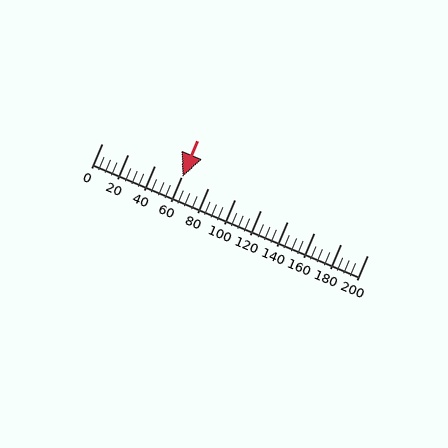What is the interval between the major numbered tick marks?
The major tick marks are spaced 20 units apart.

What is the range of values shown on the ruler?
The ruler shows values from 0 to 200.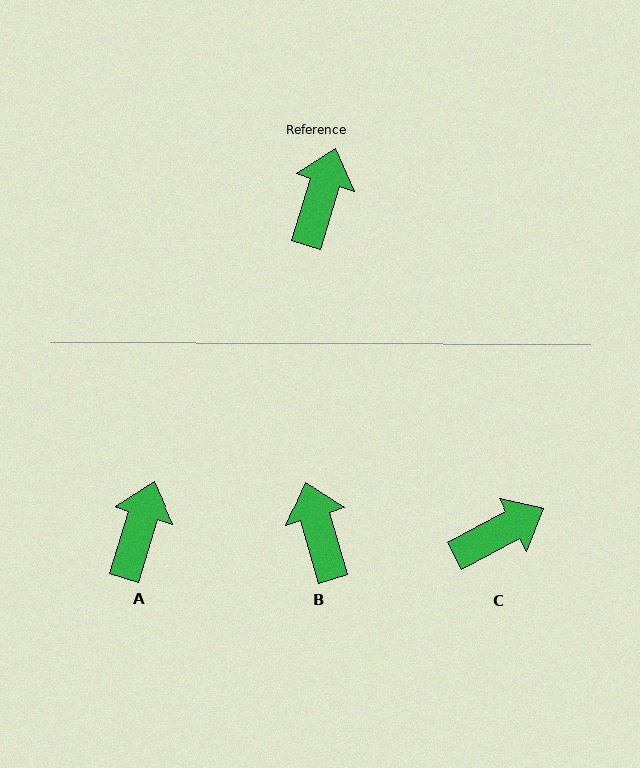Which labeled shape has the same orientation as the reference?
A.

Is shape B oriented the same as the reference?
No, it is off by about 34 degrees.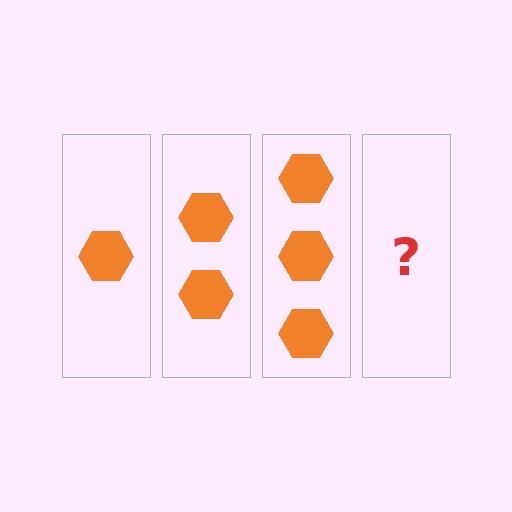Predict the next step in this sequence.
The next step is 4 hexagons.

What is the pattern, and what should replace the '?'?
The pattern is that each step adds one more hexagon. The '?' should be 4 hexagons.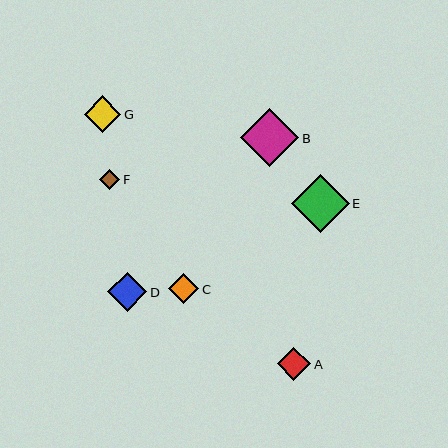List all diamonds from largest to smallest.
From largest to smallest: B, E, D, G, A, C, F.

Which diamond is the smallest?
Diamond F is the smallest with a size of approximately 21 pixels.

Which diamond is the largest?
Diamond B is the largest with a size of approximately 59 pixels.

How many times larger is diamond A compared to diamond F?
Diamond A is approximately 1.6 times the size of diamond F.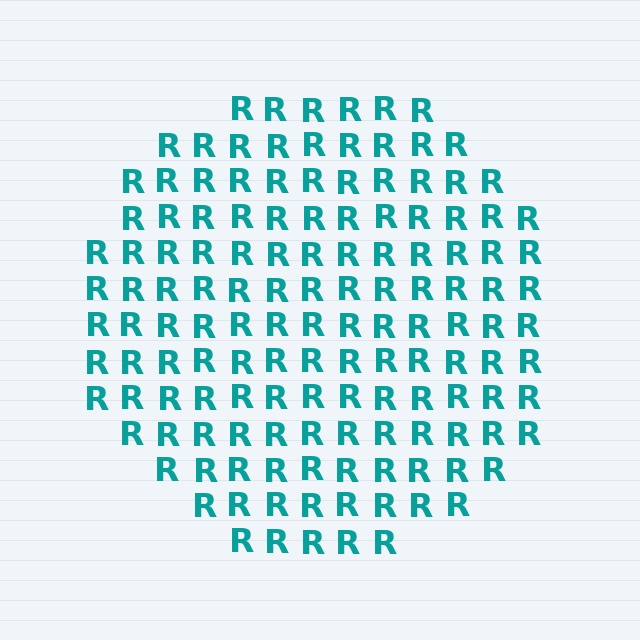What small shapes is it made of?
It is made of small letter R's.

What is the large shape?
The large shape is a circle.